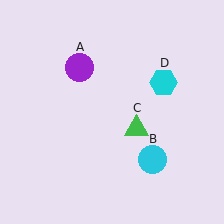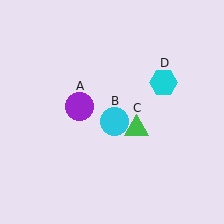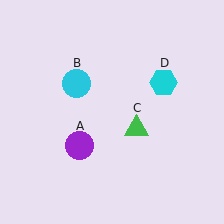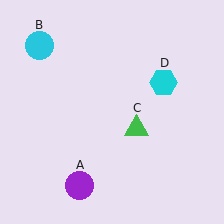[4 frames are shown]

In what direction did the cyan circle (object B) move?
The cyan circle (object B) moved up and to the left.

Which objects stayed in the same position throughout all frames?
Green triangle (object C) and cyan hexagon (object D) remained stationary.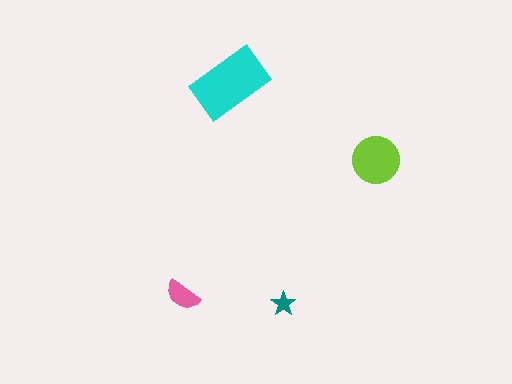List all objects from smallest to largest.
The teal star, the pink semicircle, the lime circle, the cyan rectangle.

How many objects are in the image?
There are 4 objects in the image.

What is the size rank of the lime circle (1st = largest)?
2nd.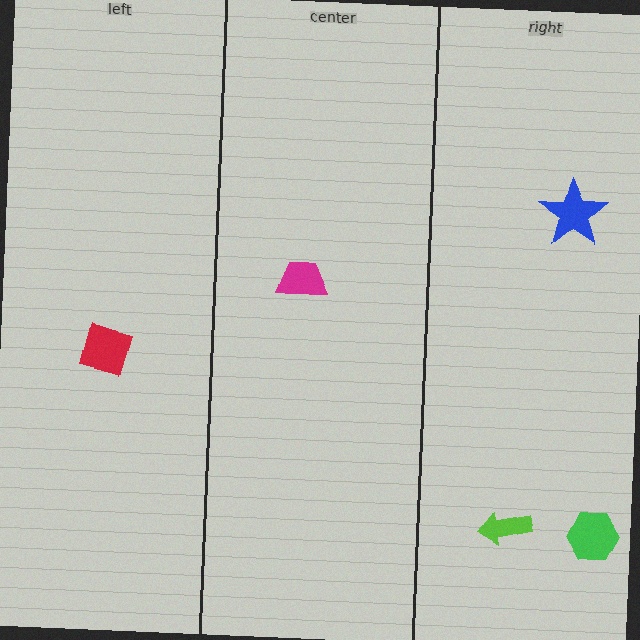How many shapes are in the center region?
1.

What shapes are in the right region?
The blue star, the green hexagon, the lime arrow.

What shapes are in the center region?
The magenta trapezoid.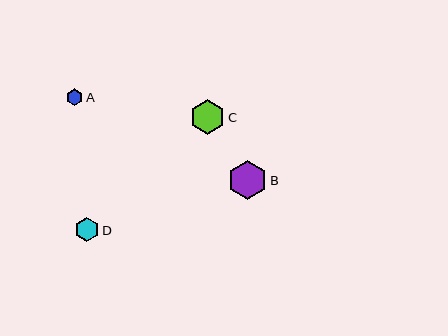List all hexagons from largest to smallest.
From largest to smallest: B, C, D, A.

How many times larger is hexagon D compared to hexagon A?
Hexagon D is approximately 1.4 times the size of hexagon A.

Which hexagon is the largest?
Hexagon B is the largest with a size of approximately 39 pixels.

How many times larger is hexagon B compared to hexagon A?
Hexagon B is approximately 2.4 times the size of hexagon A.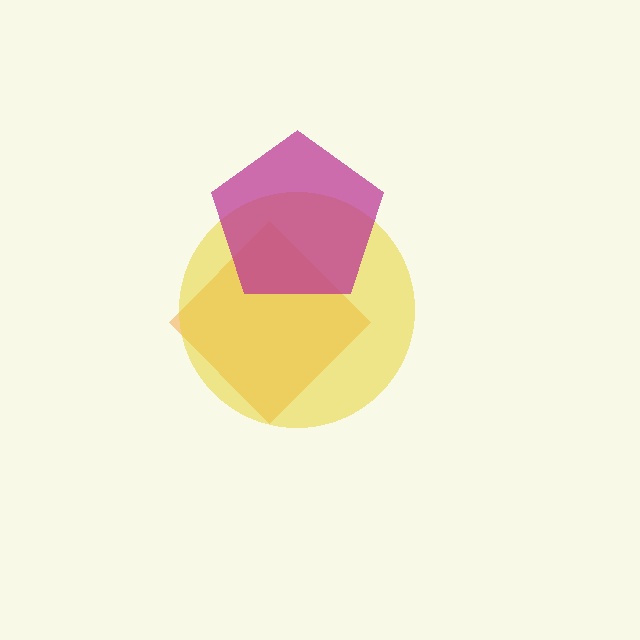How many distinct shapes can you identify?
There are 3 distinct shapes: an orange diamond, a yellow circle, a magenta pentagon.